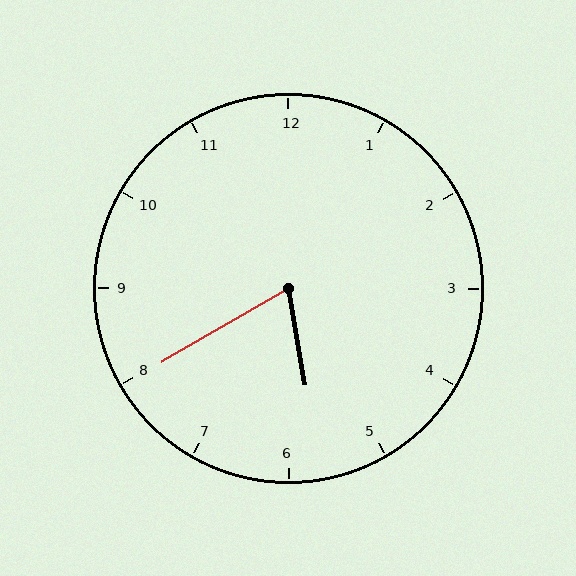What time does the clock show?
5:40.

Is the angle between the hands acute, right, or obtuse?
It is acute.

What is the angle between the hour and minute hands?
Approximately 70 degrees.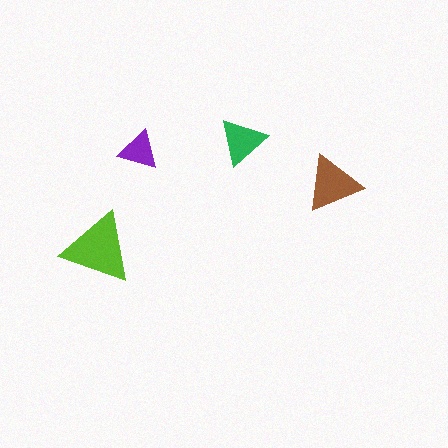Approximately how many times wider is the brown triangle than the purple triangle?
About 1.5 times wider.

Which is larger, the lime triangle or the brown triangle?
The lime one.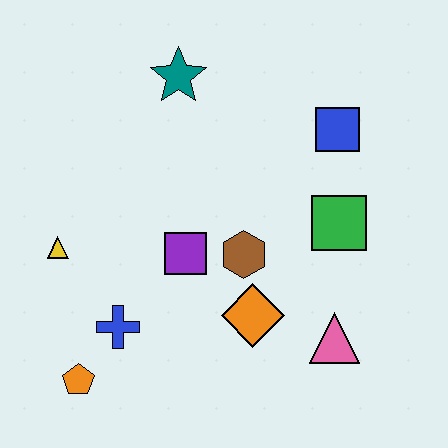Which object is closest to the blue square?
The green square is closest to the blue square.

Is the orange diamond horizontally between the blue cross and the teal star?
No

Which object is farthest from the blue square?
The orange pentagon is farthest from the blue square.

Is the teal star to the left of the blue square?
Yes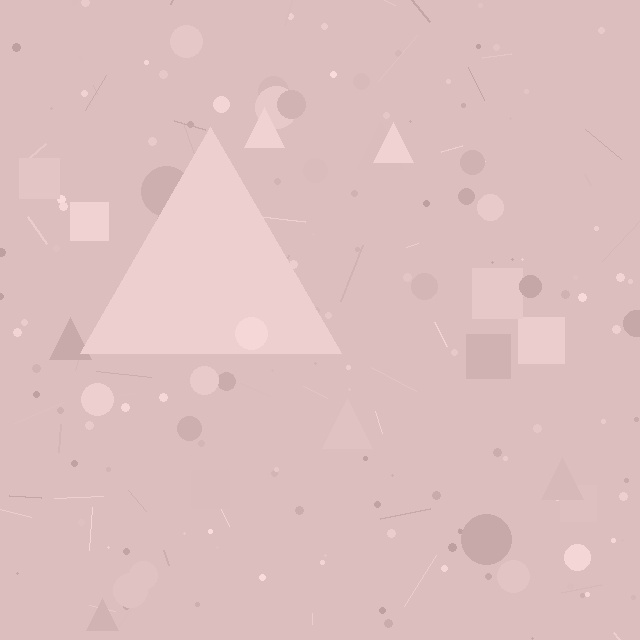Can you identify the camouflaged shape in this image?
The camouflaged shape is a triangle.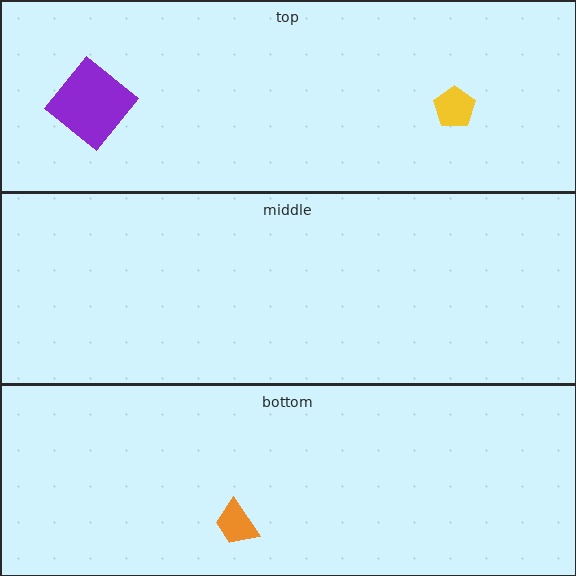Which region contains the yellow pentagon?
The top region.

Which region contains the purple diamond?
The top region.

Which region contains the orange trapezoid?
The bottom region.